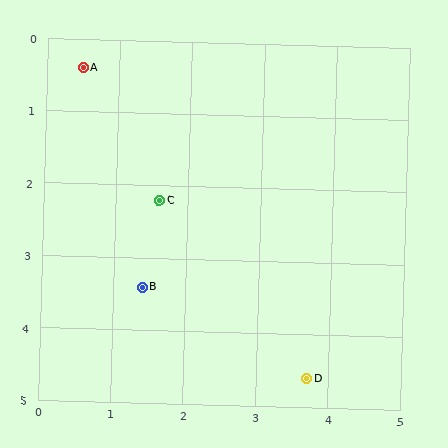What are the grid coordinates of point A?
Point A is at approximately (0.5, 0.4).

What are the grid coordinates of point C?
Point C is at approximately (1.6, 2.2).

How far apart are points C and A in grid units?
Points C and A are about 2.1 grid units apart.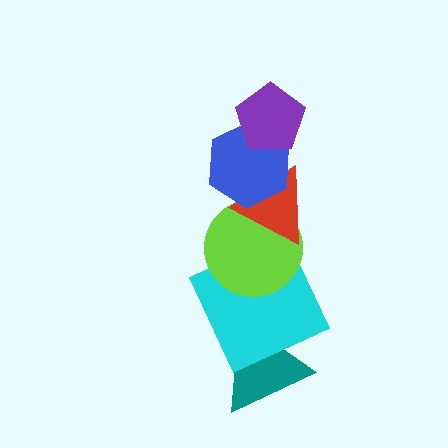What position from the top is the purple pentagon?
The purple pentagon is 1st from the top.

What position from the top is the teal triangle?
The teal triangle is 6th from the top.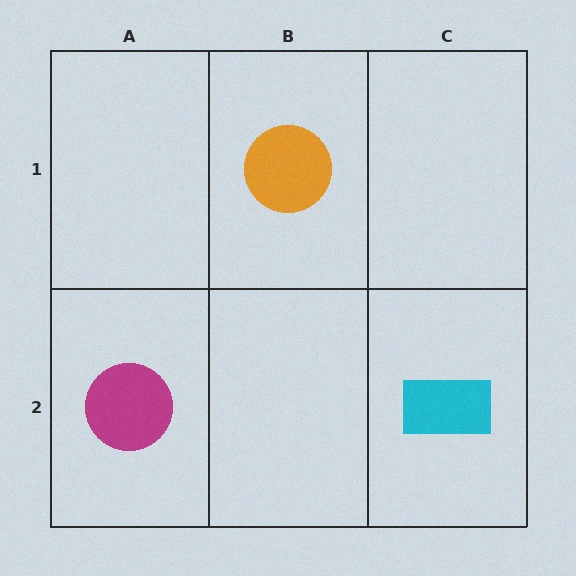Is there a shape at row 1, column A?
No, that cell is empty.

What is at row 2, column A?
A magenta circle.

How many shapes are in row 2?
2 shapes.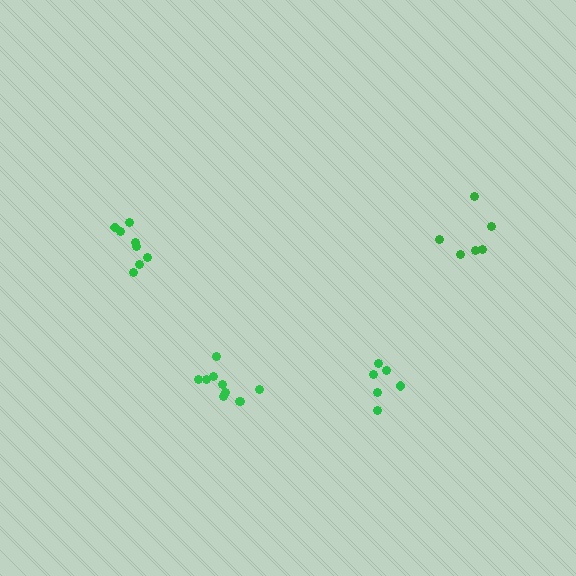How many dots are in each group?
Group 1: 10 dots, Group 2: 6 dots, Group 3: 8 dots, Group 4: 6 dots (30 total).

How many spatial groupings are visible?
There are 4 spatial groupings.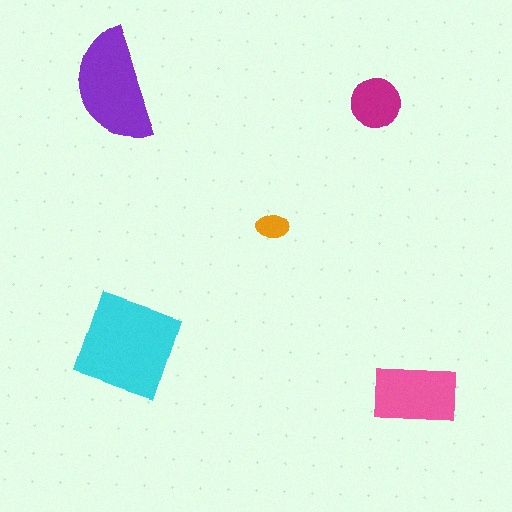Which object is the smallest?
The orange ellipse.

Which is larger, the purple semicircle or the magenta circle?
The purple semicircle.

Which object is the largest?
The cyan diamond.